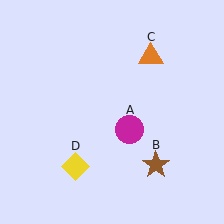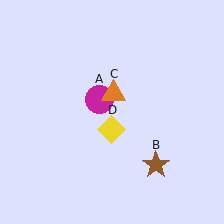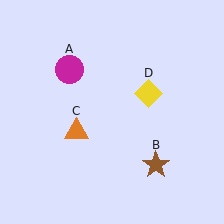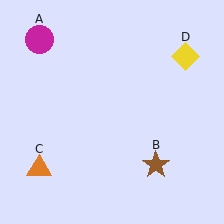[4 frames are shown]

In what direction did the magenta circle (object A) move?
The magenta circle (object A) moved up and to the left.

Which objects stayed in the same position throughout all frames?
Brown star (object B) remained stationary.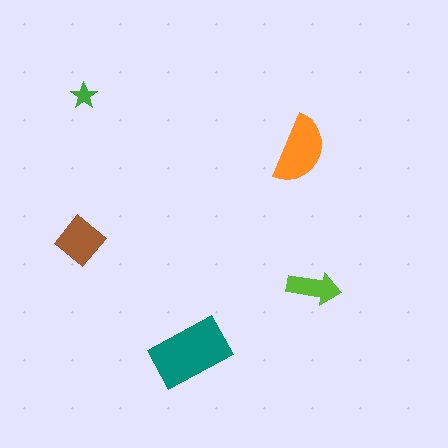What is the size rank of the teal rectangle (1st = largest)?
1st.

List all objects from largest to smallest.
The teal rectangle, the orange semicircle, the brown diamond, the lime arrow, the green star.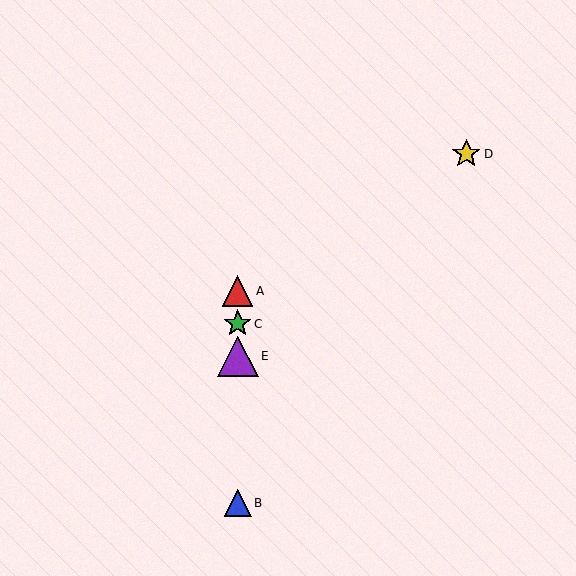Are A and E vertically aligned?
Yes, both are at x≈238.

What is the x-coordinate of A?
Object A is at x≈238.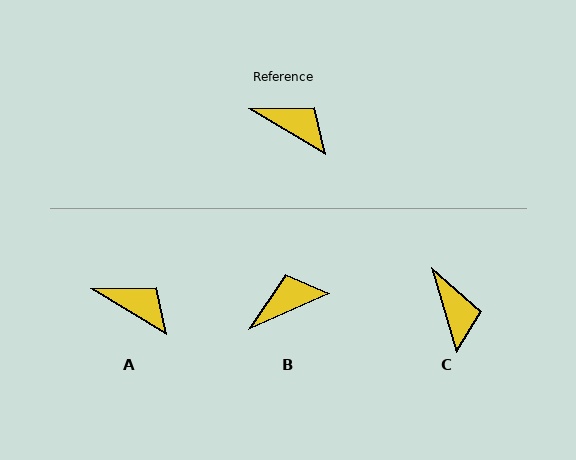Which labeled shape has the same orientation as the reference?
A.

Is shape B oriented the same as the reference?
No, it is off by about 55 degrees.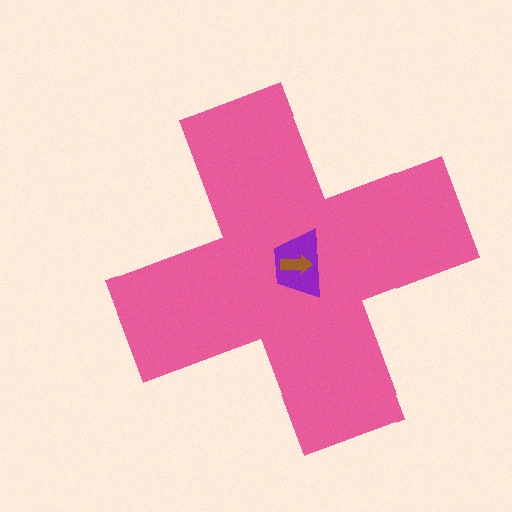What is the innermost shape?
The brown arrow.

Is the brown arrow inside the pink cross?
Yes.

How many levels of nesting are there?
3.